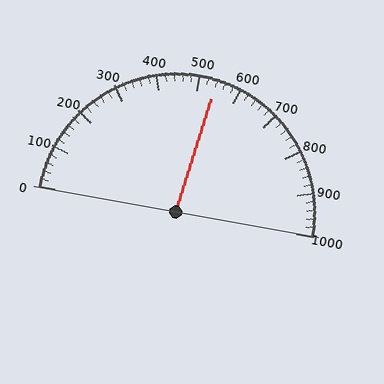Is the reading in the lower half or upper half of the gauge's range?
The reading is in the upper half of the range (0 to 1000).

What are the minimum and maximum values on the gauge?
The gauge ranges from 0 to 1000.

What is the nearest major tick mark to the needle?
The nearest major tick mark is 500.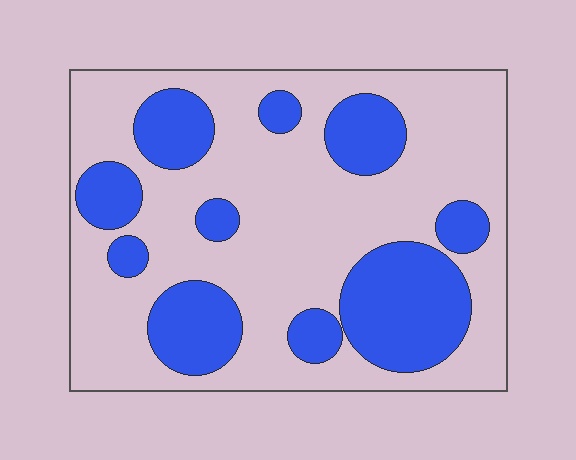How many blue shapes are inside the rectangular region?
10.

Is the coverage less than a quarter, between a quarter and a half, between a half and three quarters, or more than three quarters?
Between a quarter and a half.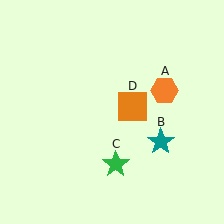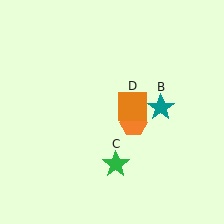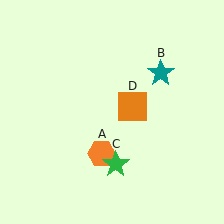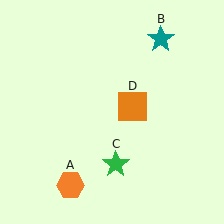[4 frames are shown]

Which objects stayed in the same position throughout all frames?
Green star (object C) and orange square (object D) remained stationary.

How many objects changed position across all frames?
2 objects changed position: orange hexagon (object A), teal star (object B).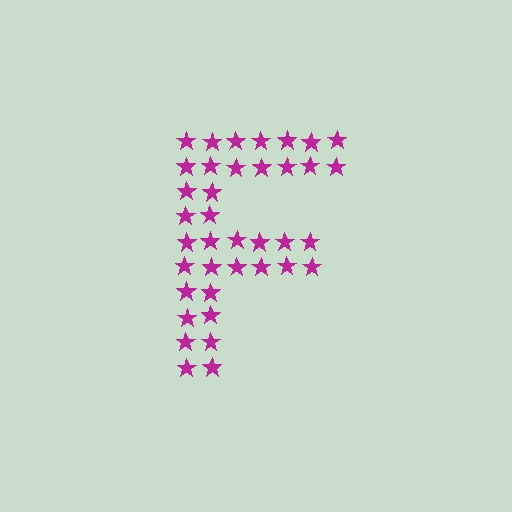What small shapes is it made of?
It is made of small stars.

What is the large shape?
The large shape is the letter F.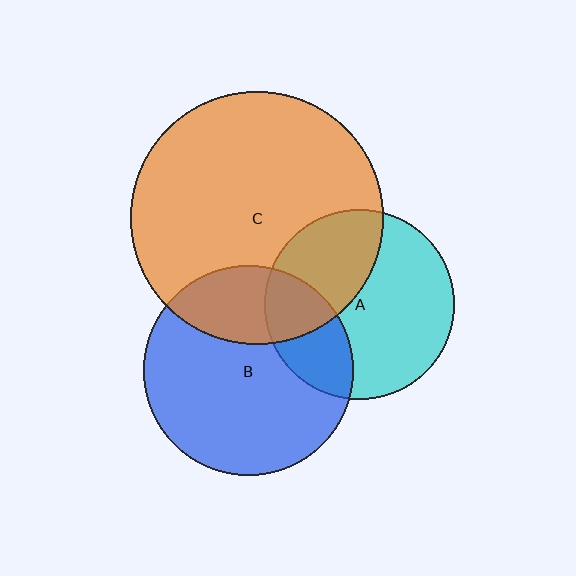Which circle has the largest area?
Circle C (orange).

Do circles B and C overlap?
Yes.